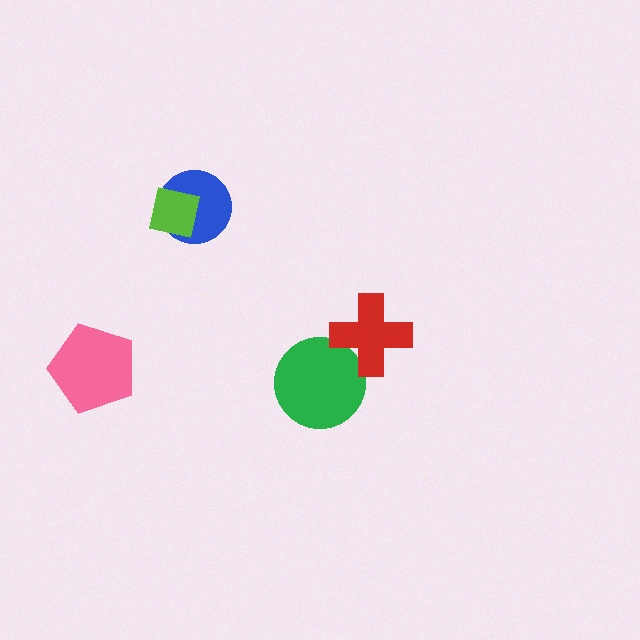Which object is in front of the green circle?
The red cross is in front of the green circle.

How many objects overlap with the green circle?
1 object overlaps with the green circle.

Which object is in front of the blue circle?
The lime square is in front of the blue circle.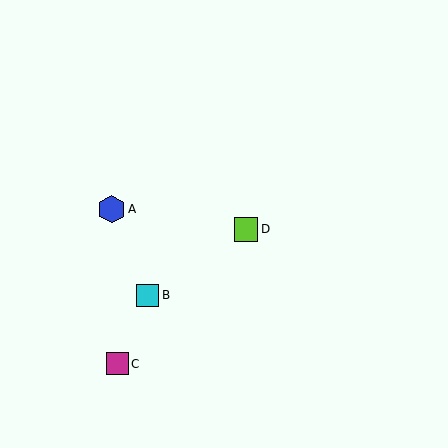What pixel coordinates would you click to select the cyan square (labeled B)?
Click at (148, 295) to select the cyan square B.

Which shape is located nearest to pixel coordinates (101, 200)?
The blue hexagon (labeled A) at (112, 209) is nearest to that location.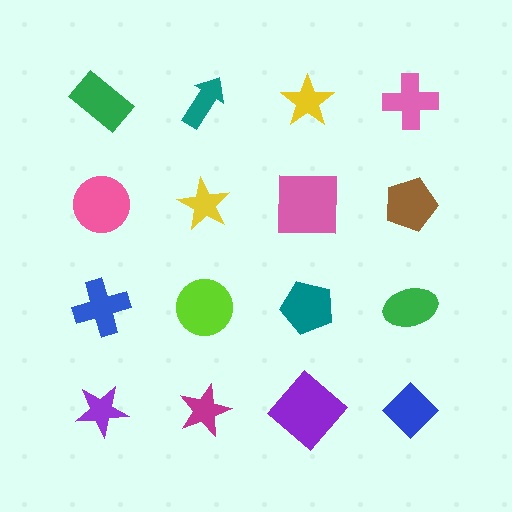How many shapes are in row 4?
4 shapes.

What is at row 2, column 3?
A pink square.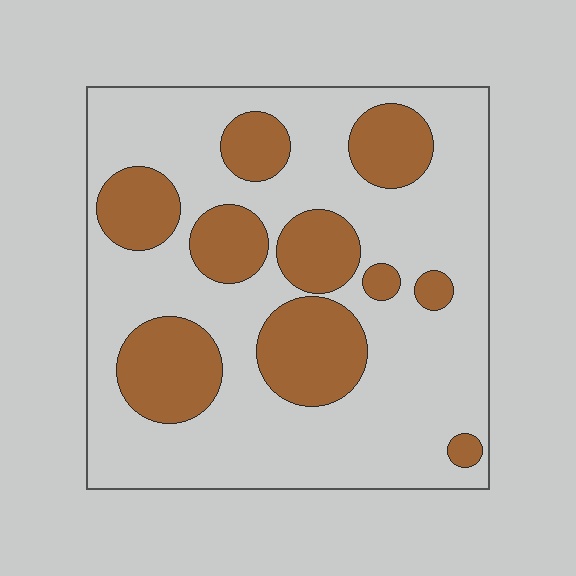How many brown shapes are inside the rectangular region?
10.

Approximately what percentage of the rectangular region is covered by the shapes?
Approximately 30%.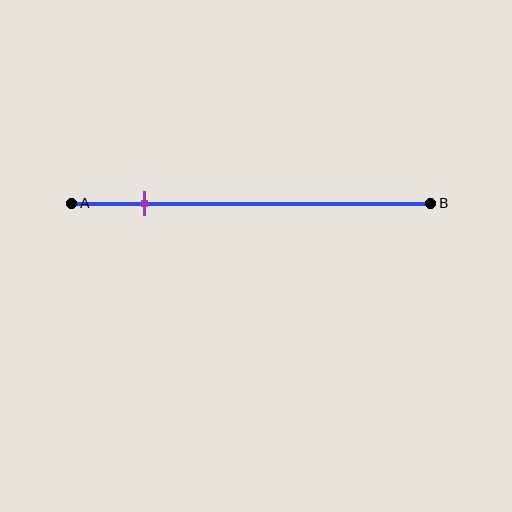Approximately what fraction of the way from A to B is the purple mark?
The purple mark is approximately 20% of the way from A to B.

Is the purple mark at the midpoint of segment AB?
No, the mark is at about 20% from A, not at the 50% midpoint.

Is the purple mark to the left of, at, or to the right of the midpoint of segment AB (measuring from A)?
The purple mark is to the left of the midpoint of segment AB.